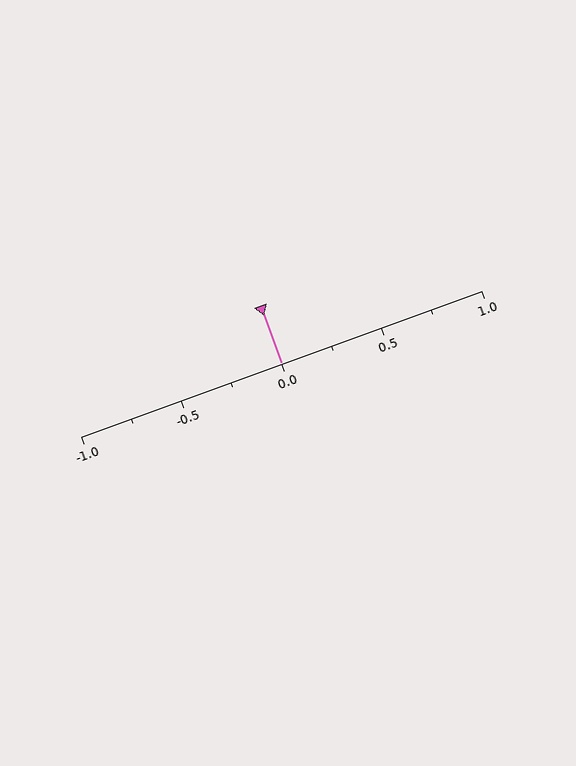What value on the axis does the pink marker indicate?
The marker indicates approximately 0.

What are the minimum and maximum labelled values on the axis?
The axis runs from -1.0 to 1.0.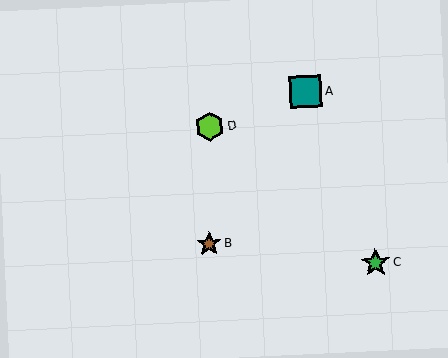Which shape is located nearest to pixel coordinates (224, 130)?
The lime hexagon (labeled D) at (210, 127) is nearest to that location.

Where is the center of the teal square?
The center of the teal square is at (306, 92).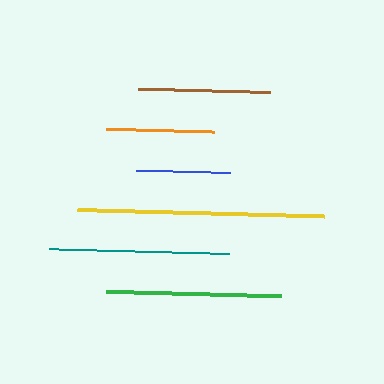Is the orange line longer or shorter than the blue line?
The orange line is longer than the blue line.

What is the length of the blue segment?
The blue segment is approximately 94 pixels long.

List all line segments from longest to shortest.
From longest to shortest: yellow, teal, green, brown, orange, blue.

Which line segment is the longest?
The yellow line is the longest at approximately 247 pixels.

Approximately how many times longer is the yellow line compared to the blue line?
The yellow line is approximately 2.6 times the length of the blue line.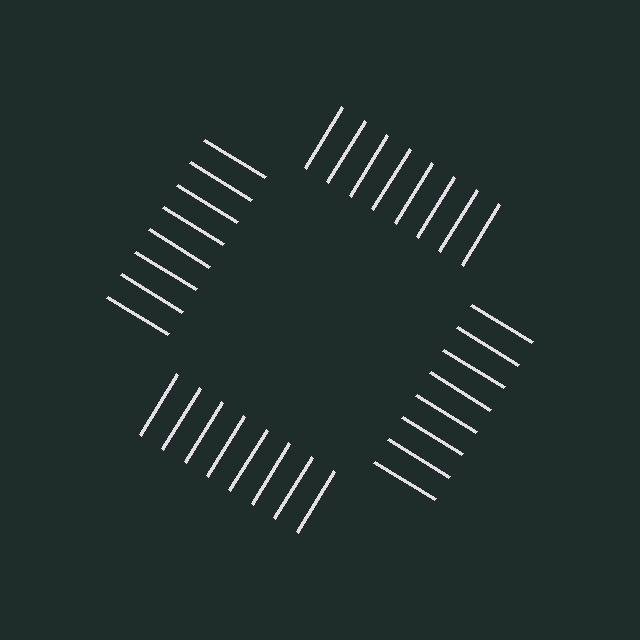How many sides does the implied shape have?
4 sides — the line-ends trace a square.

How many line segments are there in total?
32 — 8 along each of the 4 edges.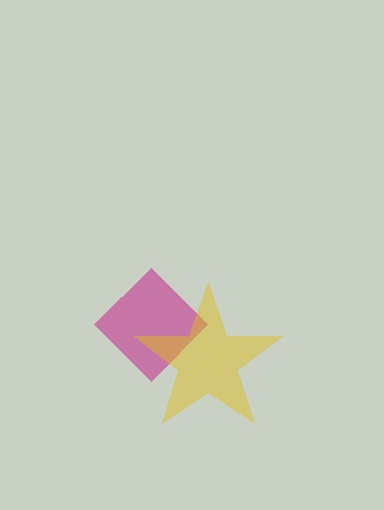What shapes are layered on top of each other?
The layered shapes are: a magenta diamond, a yellow star.